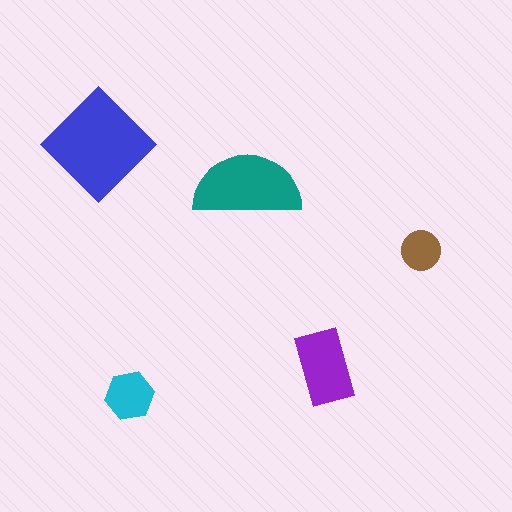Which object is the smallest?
The brown circle.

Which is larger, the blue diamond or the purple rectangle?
The blue diamond.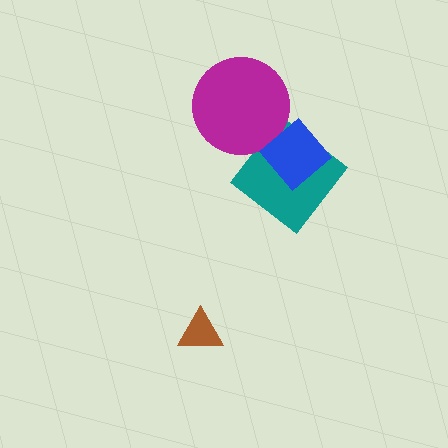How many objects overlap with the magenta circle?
1 object overlaps with the magenta circle.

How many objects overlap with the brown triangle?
0 objects overlap with the brown triangle.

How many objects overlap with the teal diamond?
1 object overlaps with the teal diamond.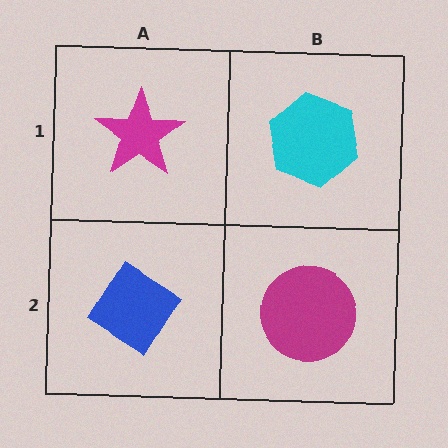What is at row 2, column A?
A blue diamond.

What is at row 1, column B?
A cyan hexagon.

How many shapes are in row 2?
2 shapes.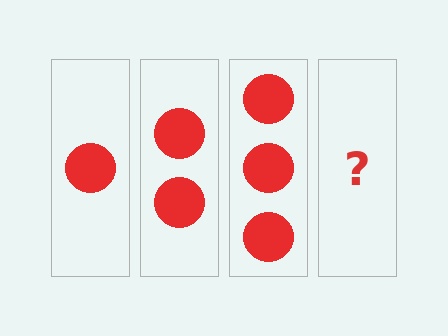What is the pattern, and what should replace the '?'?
The pattern is that each step adds one more circle. The '?' should be 4 circles.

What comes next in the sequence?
The next element should be 4 circles.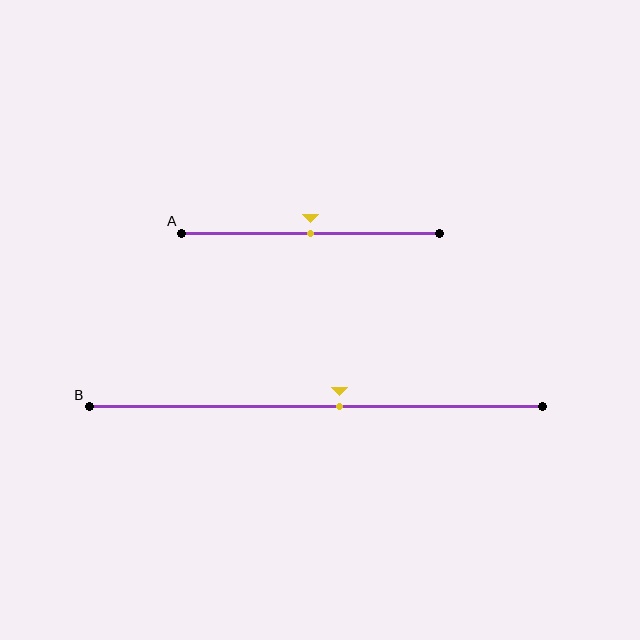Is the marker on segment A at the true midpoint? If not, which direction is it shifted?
Yes, the marker on segment A is at the true midpoint.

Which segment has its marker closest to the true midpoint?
Segment A has its marker closest to the true midpoint.